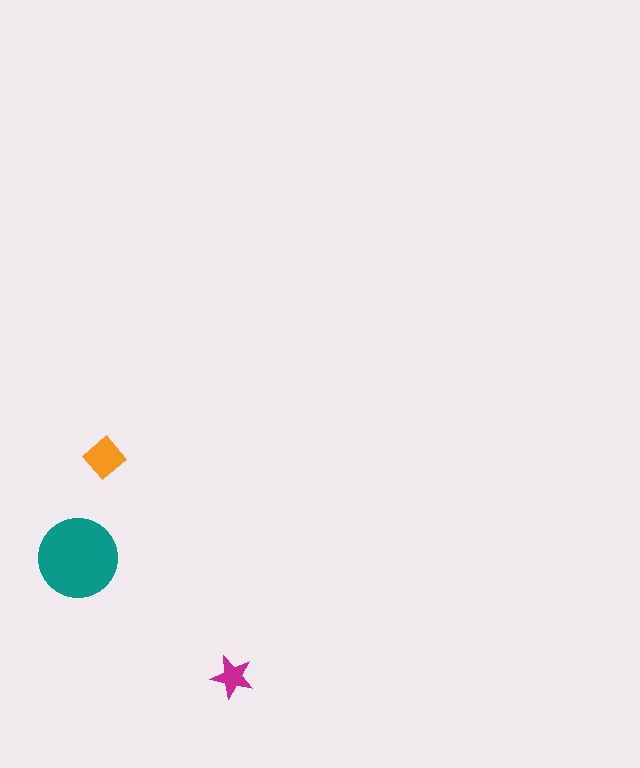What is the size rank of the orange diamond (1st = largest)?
2nd.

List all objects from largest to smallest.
The teal circle, the orange diamond, the magenta star.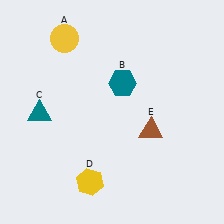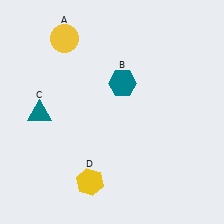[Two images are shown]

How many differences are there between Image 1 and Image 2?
There is 1 difference between the two images.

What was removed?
The brown triangle (E) was removed in Image 2.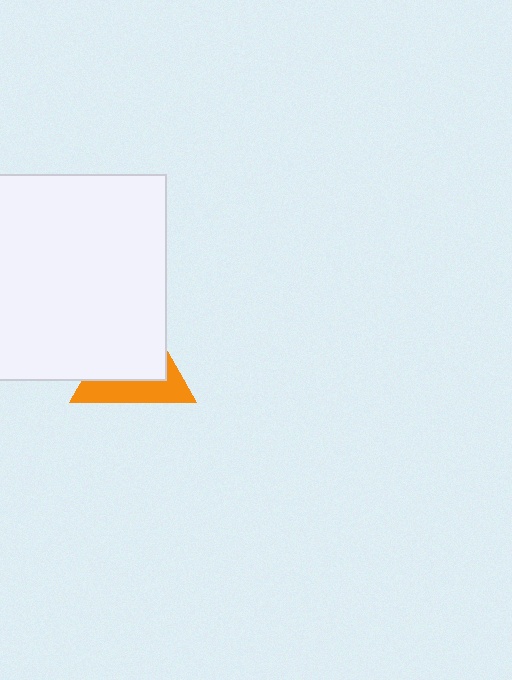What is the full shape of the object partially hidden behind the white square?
The partially hidden object is an orange triangle.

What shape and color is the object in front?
The object in front is a white square.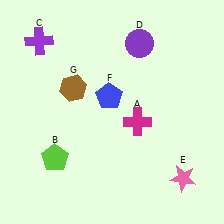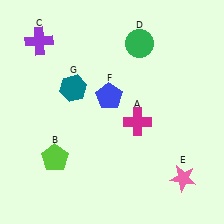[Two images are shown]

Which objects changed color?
D changed from purple to green. G changed from brown to teal.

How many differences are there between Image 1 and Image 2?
There are 2 differences between the two images.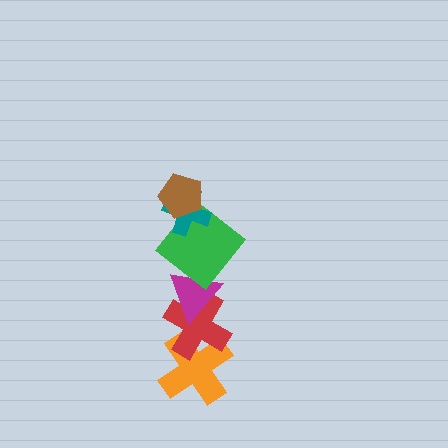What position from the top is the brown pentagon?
The brown pentagon is 1st from the top.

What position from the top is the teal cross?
The teal cross is 2nd from the top.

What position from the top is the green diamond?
The green diamond is 3rd from the top.